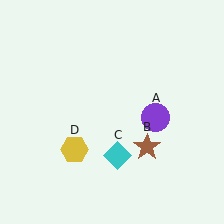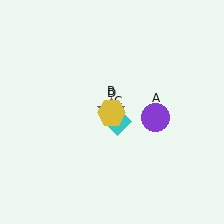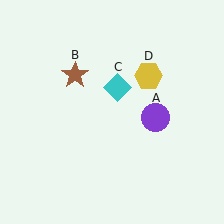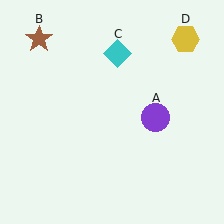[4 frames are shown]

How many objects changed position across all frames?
3 objects changed position: brown star (object B), cyan diamond (object C), yellow hexagon (object D).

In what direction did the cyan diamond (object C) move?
The cyan diamond (object C) moved up.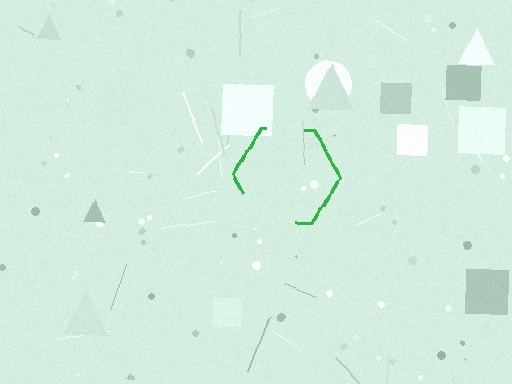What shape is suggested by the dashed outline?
The dashed outline suggests a hexagon.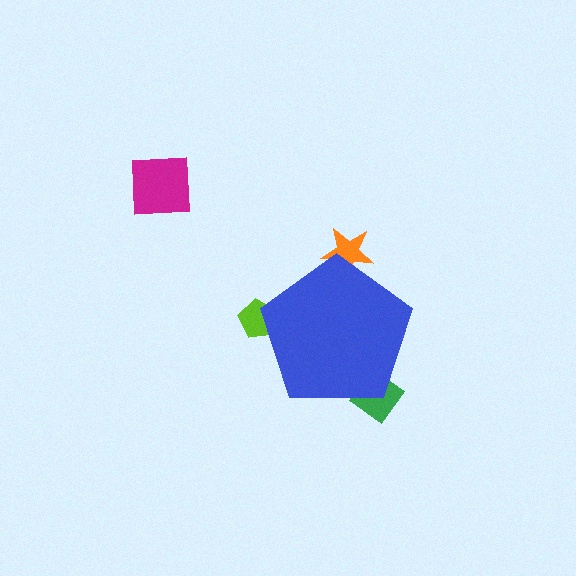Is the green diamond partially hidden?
Yes, the green diamond is partially hidden behind the blue pentagon.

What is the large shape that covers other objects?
A blue pentagon.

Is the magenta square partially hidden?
No, the magenta square is fully visible.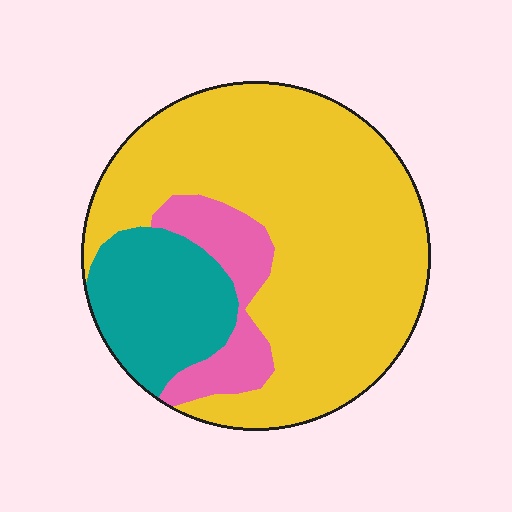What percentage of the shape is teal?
Teal takes up about one fifth (1/5) of the shape.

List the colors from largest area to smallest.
From largest to smallest: yellow, teal, pink.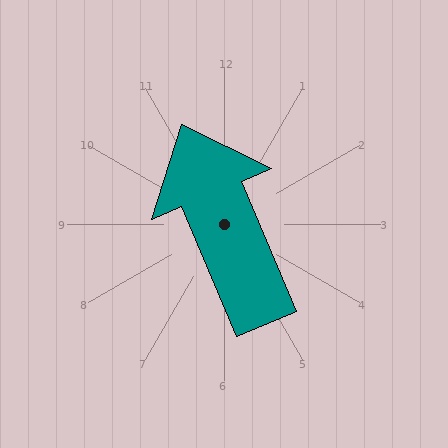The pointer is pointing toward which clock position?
Roughly 11 o'clock.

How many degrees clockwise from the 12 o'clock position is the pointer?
Approximately 337 degrees.